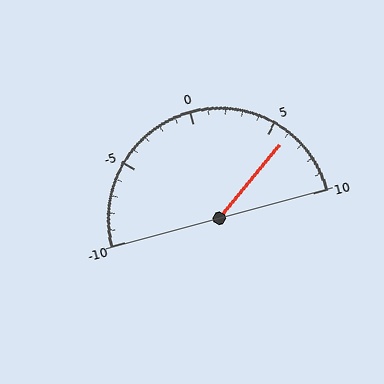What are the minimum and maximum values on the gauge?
The gauge ranges from -10 to 10.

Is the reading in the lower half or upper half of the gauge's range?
The reading is in the upper half of the range (-10 to 10).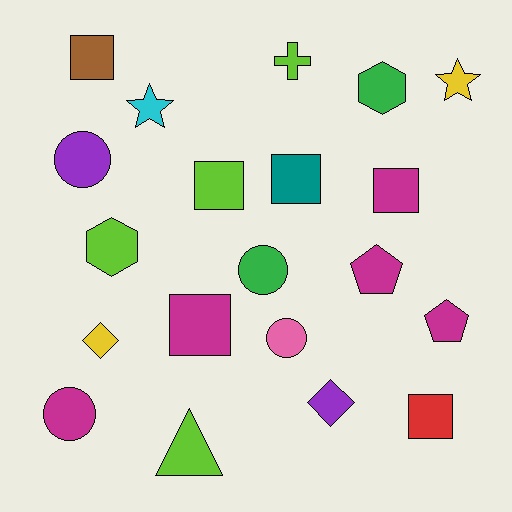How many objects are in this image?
There are 20 objects.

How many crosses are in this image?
There is 1 cross.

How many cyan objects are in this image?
There is 1 cyan object.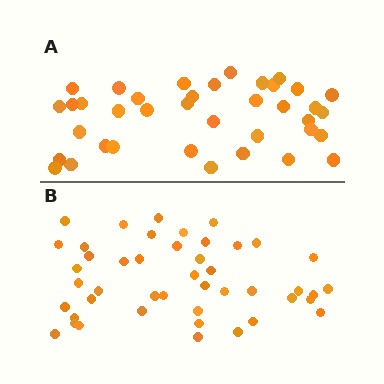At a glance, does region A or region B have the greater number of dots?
Region B (the bottom region) has more dots.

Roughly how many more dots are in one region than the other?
Region B has roughly 8 or so more dots than region A.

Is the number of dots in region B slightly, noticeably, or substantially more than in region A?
Region B has only slightly more — the two regions are fairly close. The ratio is roughly 1.2 to 1.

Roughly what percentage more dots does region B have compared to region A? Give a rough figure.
About 20% more.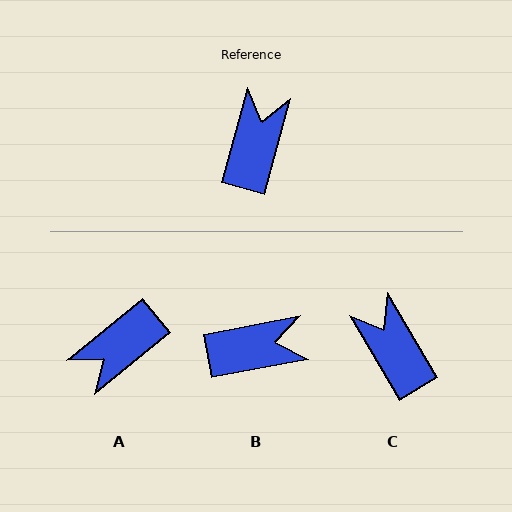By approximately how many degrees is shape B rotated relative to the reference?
Approximately 64 degrees clockwise.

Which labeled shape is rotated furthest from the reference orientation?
A, about 144 degrees away.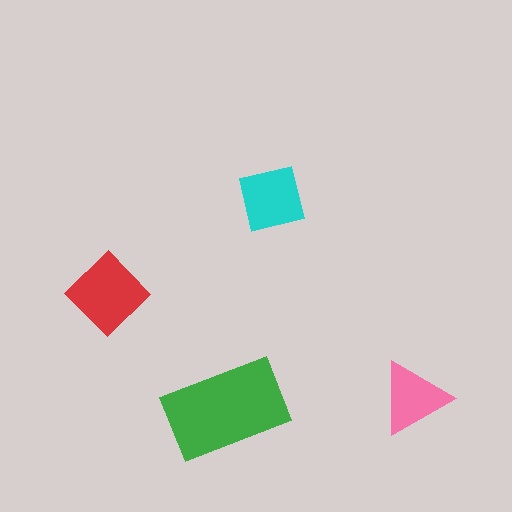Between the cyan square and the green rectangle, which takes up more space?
The green rectangle.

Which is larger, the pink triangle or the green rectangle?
The green rectangle.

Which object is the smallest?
The pink triangle.